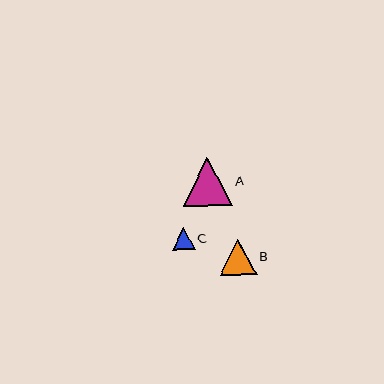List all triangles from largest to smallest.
From largest to smallest: A, B, C.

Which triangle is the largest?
Triangle A is the largest with a size of approximately 49 pixels.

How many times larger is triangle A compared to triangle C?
Triangle A is approximately 2.2 times the size of triangle C.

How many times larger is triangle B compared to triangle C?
Triangle B is approximately 1.6 times the size of triangle C.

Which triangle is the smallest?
Triangle C is the smallest with a size of approximately 23 pixels.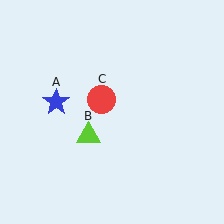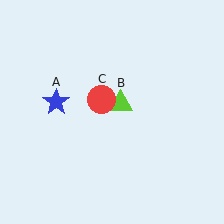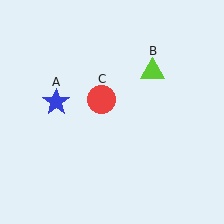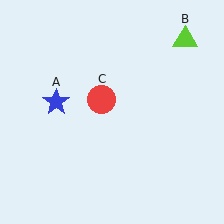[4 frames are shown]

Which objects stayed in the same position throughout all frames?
Blue star (object A) and red circle (object C) remained stationary.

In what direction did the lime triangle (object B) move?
The lime triangle (object B) moved up and to the right.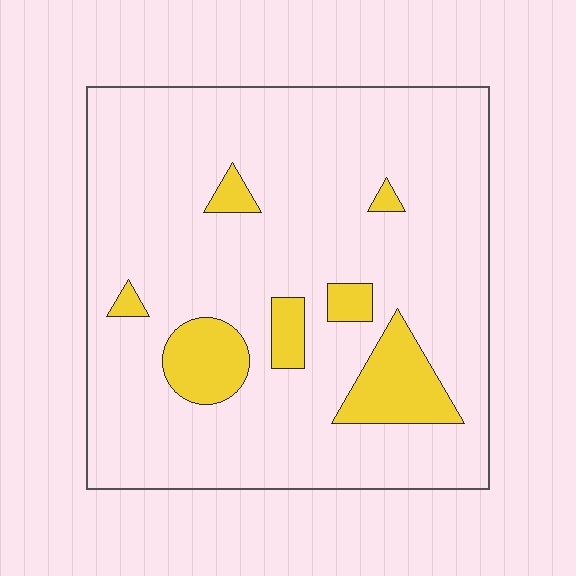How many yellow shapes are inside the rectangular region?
7.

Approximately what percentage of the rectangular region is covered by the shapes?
Approximately 15%.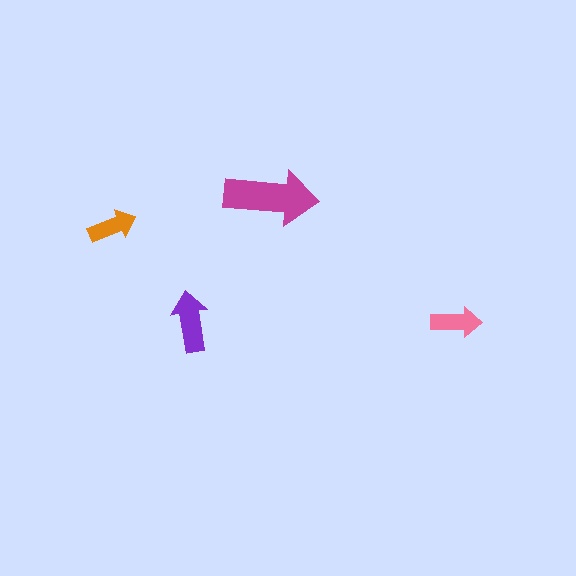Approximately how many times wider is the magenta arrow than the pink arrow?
About 2 times wider.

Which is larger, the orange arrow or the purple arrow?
The purple one.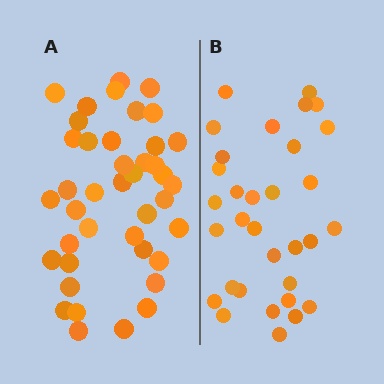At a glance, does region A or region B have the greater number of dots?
Region A (the left region) has more dots.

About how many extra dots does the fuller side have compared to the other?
Region A has roughly 8 or so more dots than region B.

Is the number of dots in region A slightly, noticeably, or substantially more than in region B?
Region A has noticeably more, but not dramatically so. The ratio is roughly 1.3 to 1.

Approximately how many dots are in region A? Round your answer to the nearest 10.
About 40 dots. (The exact count is 41, which rounds to 40.)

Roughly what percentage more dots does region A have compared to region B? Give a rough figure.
About 30% more.